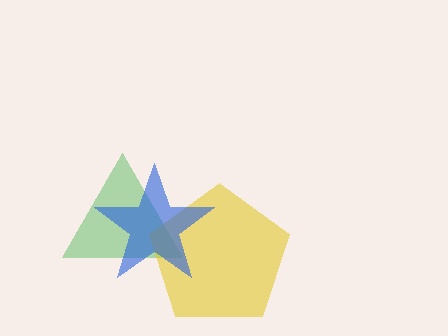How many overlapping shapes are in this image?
There are 3 overlapping shapes in the image.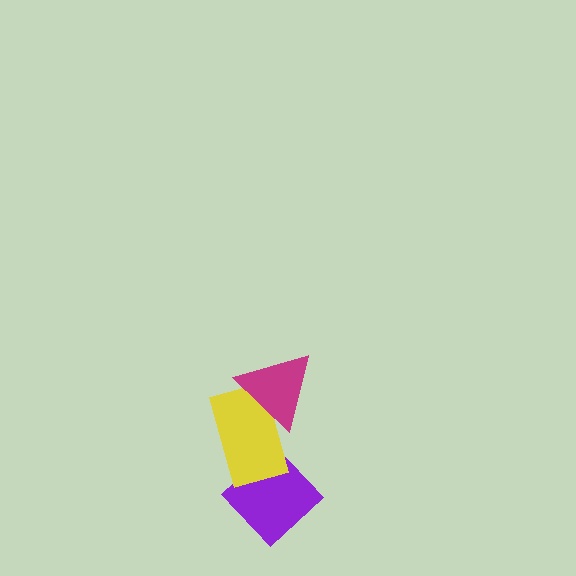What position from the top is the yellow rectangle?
The yellow rectangle is 2nd from the top.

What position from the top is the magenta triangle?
The magenta triangle is 1st from the top.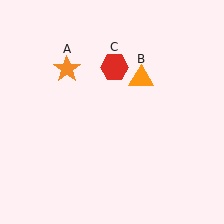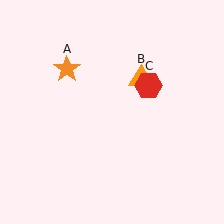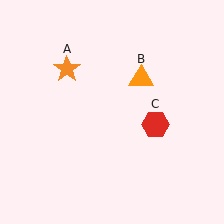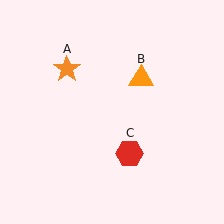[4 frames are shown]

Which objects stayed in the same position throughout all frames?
Orange star (object A) and orange triangle (object B) remained stationary.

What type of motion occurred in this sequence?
The red hexagon (object C) rotated clockwise around the center of the scene.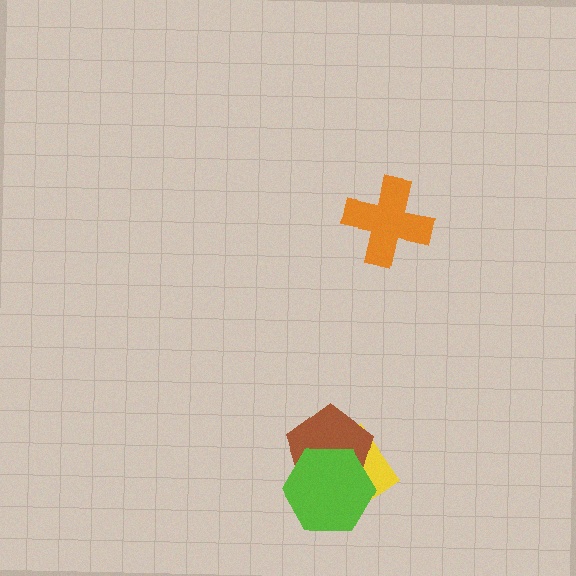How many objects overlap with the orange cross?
0 objects overlap with the orange cross.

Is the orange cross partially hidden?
No, no other shape covers it.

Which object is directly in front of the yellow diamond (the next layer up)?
The brown pentagon is directly in front of the yellow diamond.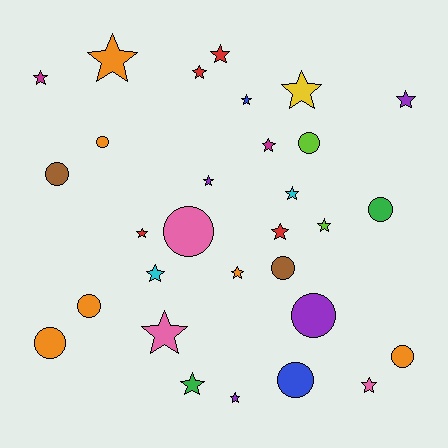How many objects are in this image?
There are 30 objects.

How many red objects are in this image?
There are 4 red objects.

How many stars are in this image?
There are 19 stars.